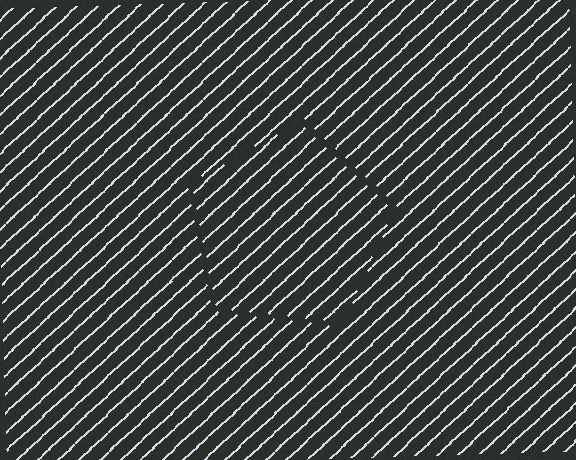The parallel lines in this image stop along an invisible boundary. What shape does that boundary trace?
An illusory pentagon. The interior of the shape contains the same grating, shifted by half a period — the contour is defined by the phase discontinuity where line-ends from the inner and outer gratings abut.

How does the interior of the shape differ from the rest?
The interior of the shape contains the same grating, shifted by half a period — the contour is defined by the phase discontinuity where line-ends from the inner and outer gratings abut.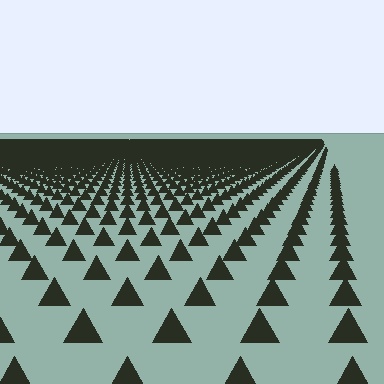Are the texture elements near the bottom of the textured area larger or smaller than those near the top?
Larger. Near the bottom, elements are closer to the viewer and appear at a bigger on-screen size.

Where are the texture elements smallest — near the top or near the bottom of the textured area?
Near the top.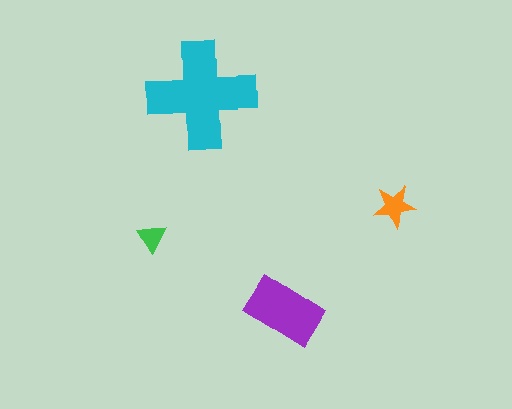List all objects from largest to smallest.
The cyan cross, the purple rectangle, the orange star, the green triangle.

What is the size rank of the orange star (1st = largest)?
3rd.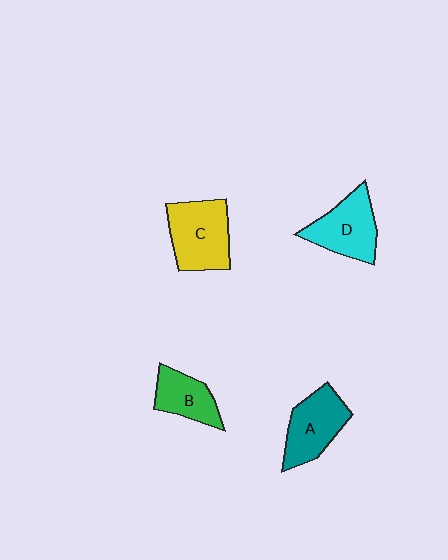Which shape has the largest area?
Shape C (yellow).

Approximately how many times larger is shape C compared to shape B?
Approximately 1.5 times.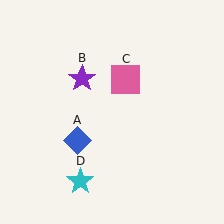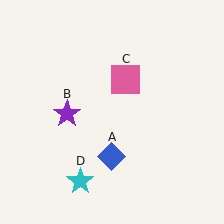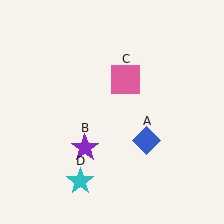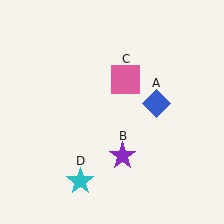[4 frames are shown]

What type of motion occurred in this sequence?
The blue diamond (object A), purple star (object B) rotated counterclockwise around the center of the scene.